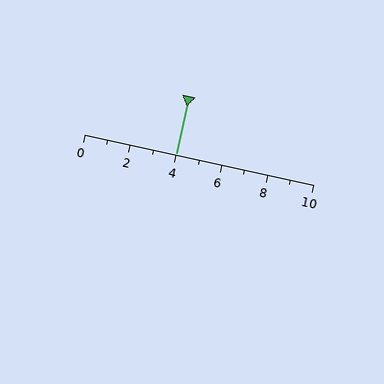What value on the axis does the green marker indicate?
The marker indicates approximately 4.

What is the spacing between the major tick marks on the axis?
The major ticks are spaced 2 apart.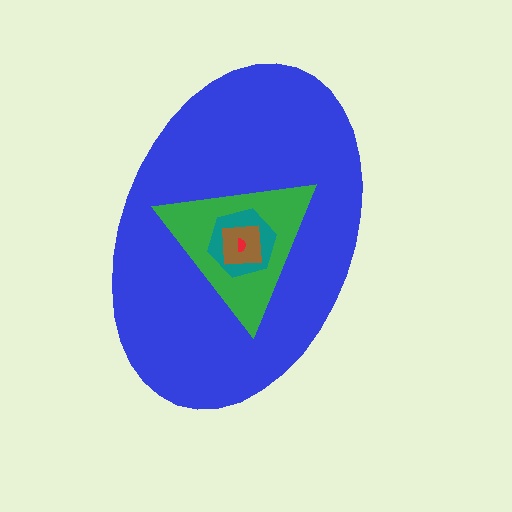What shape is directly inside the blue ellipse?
The green triangle.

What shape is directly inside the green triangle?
The teal hexagon.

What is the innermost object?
The red semicircle.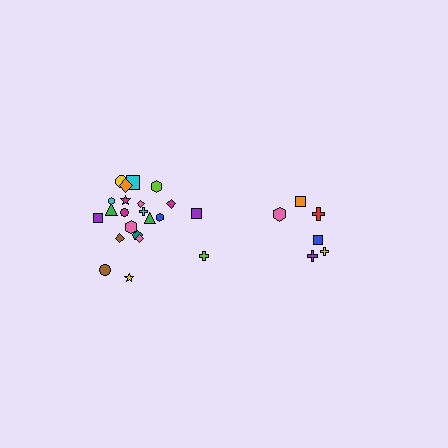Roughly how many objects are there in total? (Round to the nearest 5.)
Roughly 30 objects in total.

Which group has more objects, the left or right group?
The left group.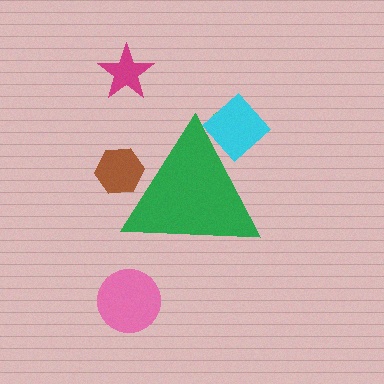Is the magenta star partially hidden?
No, the magenta star is fully visible.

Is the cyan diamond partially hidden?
Yes, the cyan diamond is partially hidden behind the green triangle.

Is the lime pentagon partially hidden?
Yes, the lime pentagon is partially hidden behind the green triangle.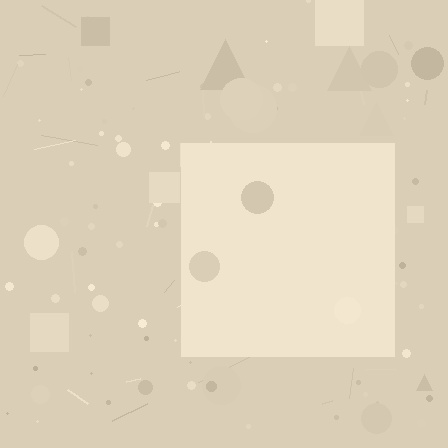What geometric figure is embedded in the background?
A square is embedded in the background.